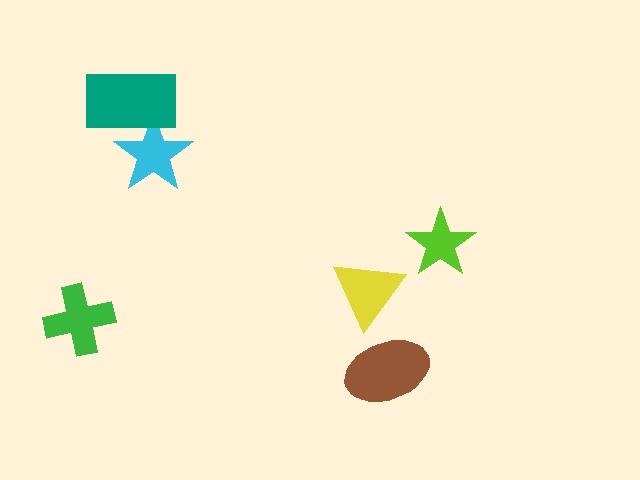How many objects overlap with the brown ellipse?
0 objects overlap with the brown ellipse.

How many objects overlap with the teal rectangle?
1 object overlaps with the teal rectangle.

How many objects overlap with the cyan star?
1 object overlaps with the cyan star.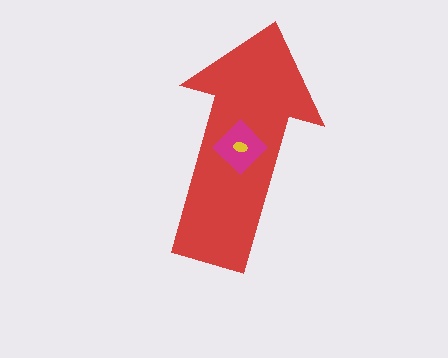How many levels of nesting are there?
3.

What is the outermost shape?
The red arrow.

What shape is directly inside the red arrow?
The magenta diamond.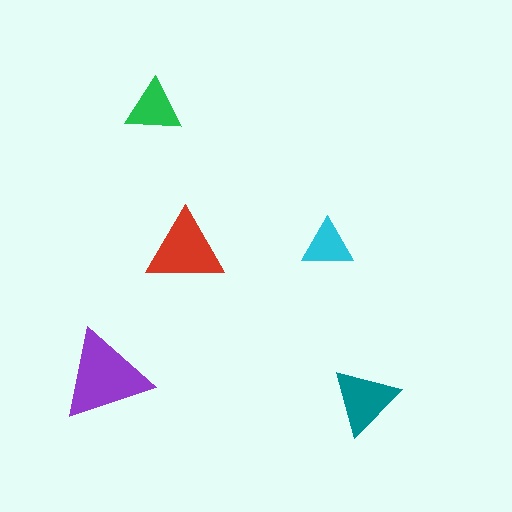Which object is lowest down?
The teal triangle is bottommost.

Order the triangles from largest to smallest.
the purple one, the red one, the teal one, the green one, the cyan one.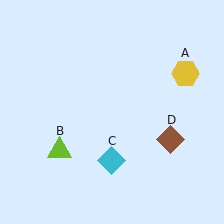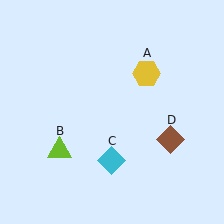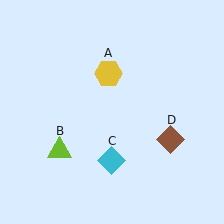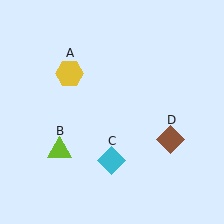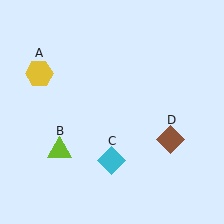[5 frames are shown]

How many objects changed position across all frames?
1 object changed position: yellow hexagon (object A).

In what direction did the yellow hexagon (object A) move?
The yellow hexagon (object A) moved left.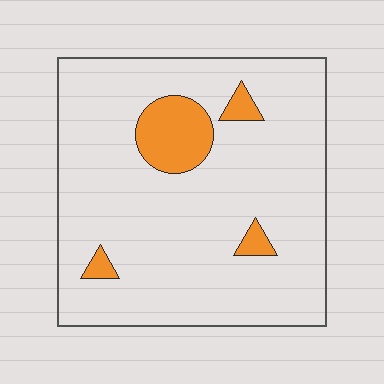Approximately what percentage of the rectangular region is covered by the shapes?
Approximately 10%.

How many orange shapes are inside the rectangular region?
4.